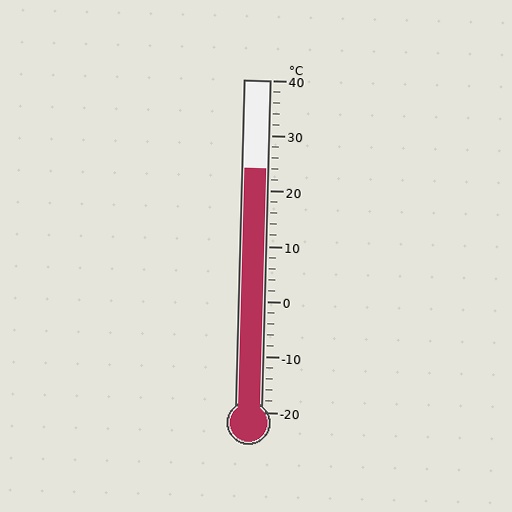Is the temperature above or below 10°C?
The temperature is above 10°C.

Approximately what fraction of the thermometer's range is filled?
The thermometer is filled to approximately 75% of its range.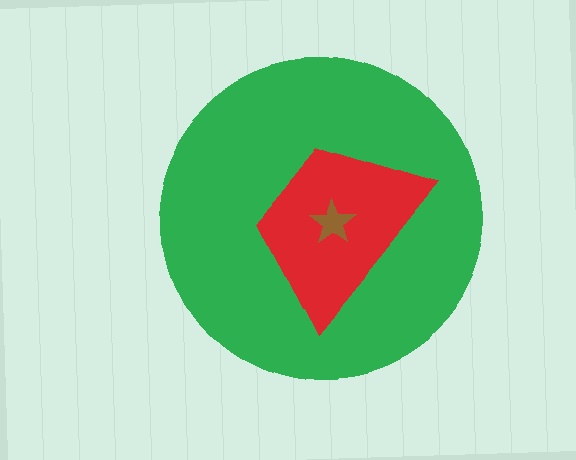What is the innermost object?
The brown star.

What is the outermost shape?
The green circle.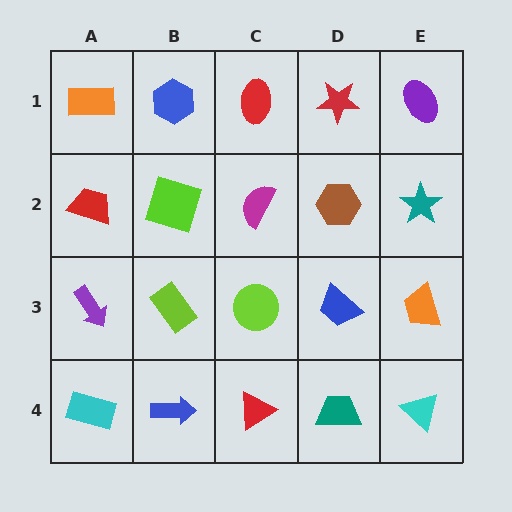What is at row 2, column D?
A brown hexagon.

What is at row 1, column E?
A purple ellipse.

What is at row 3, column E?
An orange trapezoid.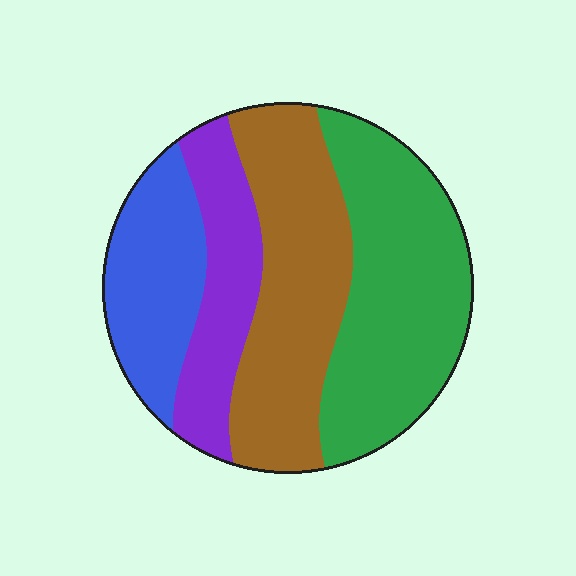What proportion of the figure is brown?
Brown covers 30% of the figure.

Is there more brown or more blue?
Brown.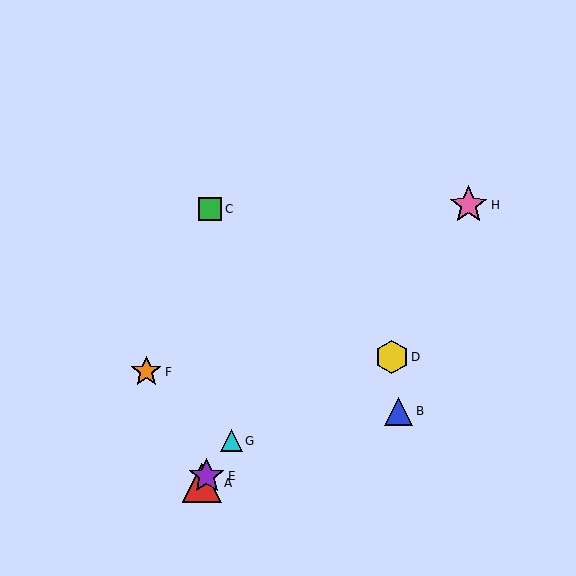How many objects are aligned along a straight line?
3 objects (A, E, G) are aligned along a straight line.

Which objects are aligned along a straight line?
Objects A, E, G are aligned along a straight line.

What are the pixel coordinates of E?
Object E is at (207, 476).